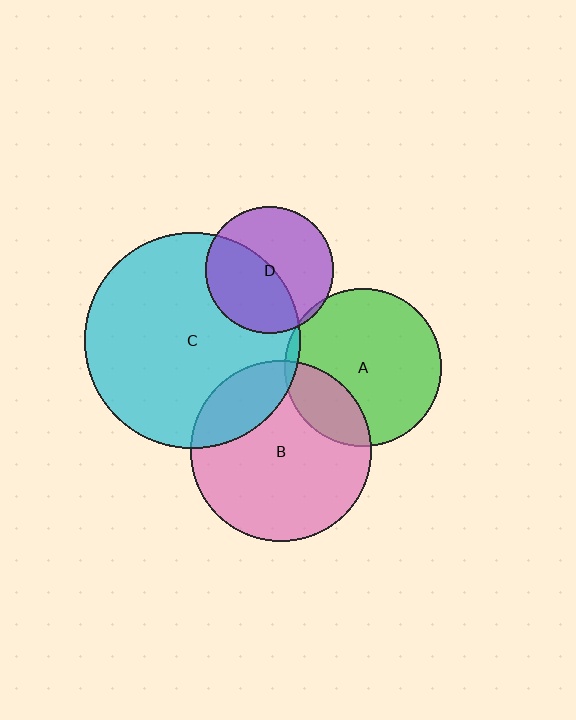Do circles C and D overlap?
Yes.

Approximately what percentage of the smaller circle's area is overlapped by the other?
Approximately 45%.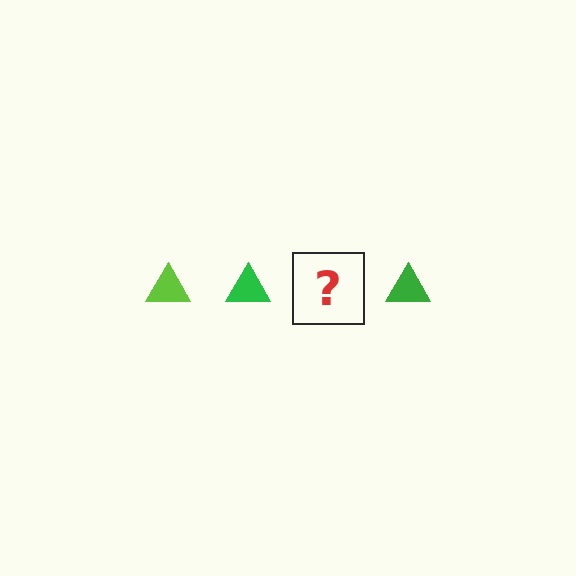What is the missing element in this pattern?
The missing element is a lime triangle.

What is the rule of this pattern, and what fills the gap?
The rule is that the pattern cycles through lime, green triangles. The gap should be filled with a lime triangle.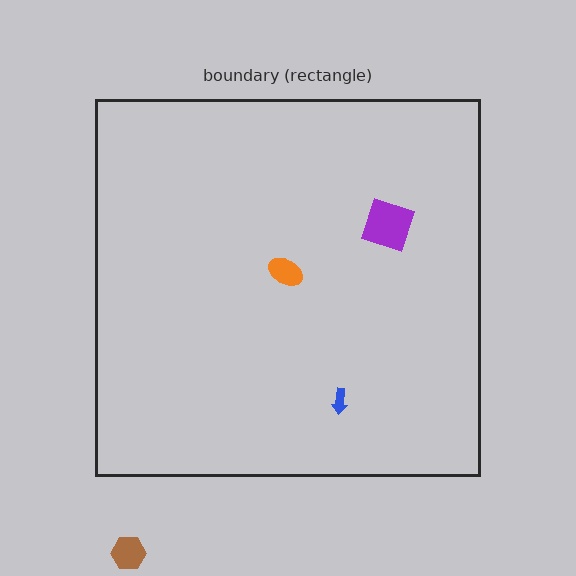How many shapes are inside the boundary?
3 inside, 1 outside.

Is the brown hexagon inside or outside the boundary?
Outside.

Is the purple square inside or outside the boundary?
Inside.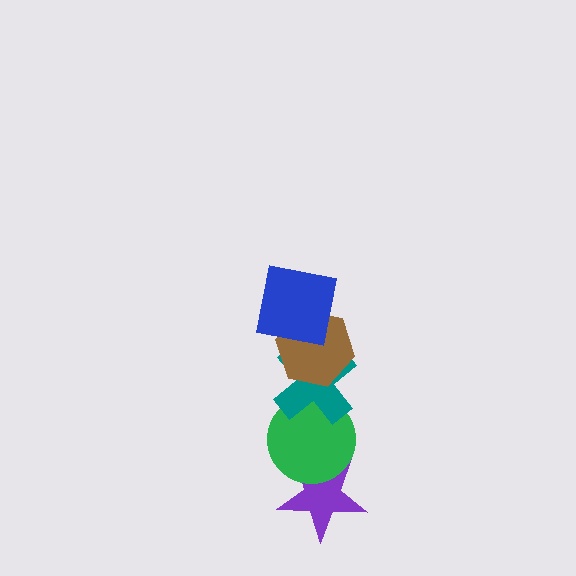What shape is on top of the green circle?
The teal cross is on top of the green circle.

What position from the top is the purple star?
The purple star is 5th from the top.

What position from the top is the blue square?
The blue square is 1st from the top.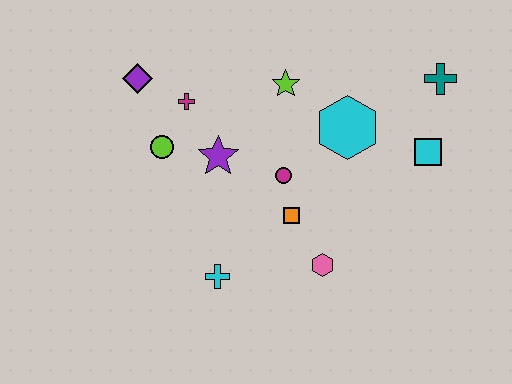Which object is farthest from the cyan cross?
The teal cross is farthest from the cyan cross.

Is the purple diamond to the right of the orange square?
No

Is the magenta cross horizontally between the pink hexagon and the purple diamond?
Yes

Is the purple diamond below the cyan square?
No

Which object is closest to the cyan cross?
The orange square is closest to the cyan cross.